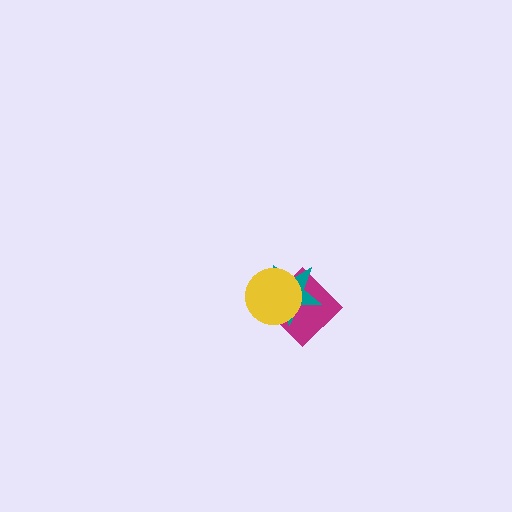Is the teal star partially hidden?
Yes, it is partially covered by another shape.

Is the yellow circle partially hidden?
No, no other shape covers it.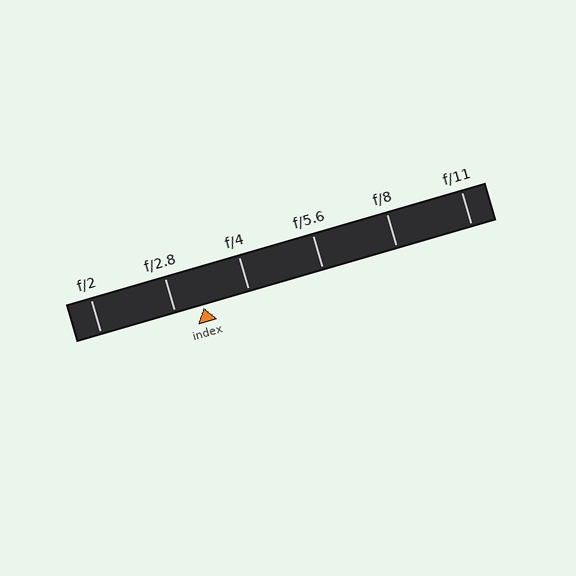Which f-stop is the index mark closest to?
The index mark is closest to f/2.8.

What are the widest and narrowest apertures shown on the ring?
The widest aperture shown is f/2 and the narrowest is f/11.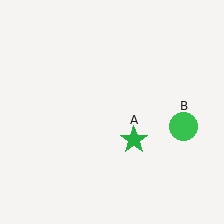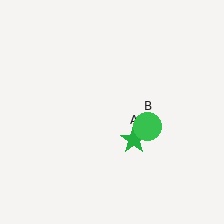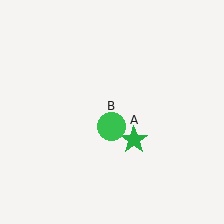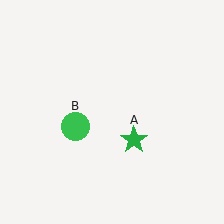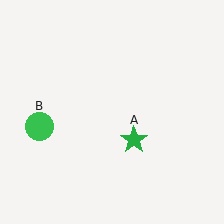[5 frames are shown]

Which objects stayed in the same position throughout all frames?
Green star (object A) remained stationary.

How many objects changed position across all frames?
1 object changed position: green circle (object B).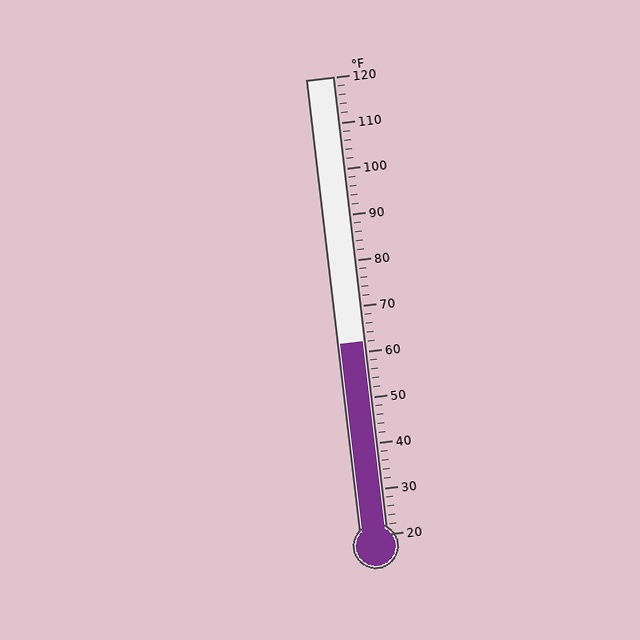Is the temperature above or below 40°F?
The temperature is above 40°F.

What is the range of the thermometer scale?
The thermometer scale ranges from 20°F to 120°F.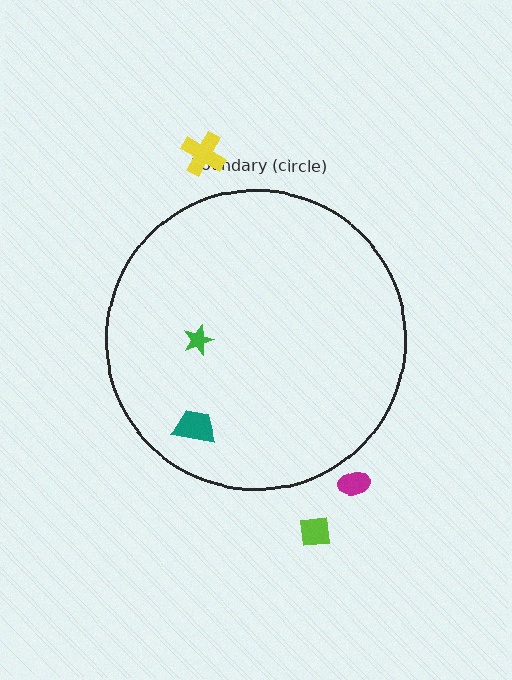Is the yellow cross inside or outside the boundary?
Outside.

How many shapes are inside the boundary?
2 inside, 3 outside.